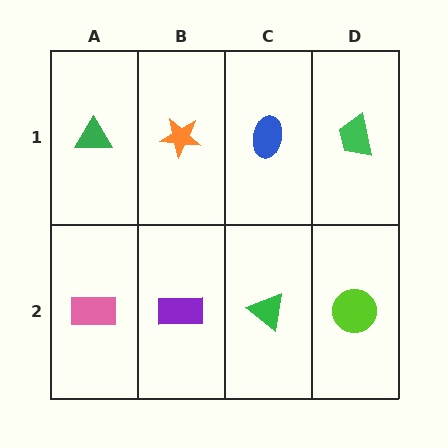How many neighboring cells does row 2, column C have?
3.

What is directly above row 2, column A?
A green triangle.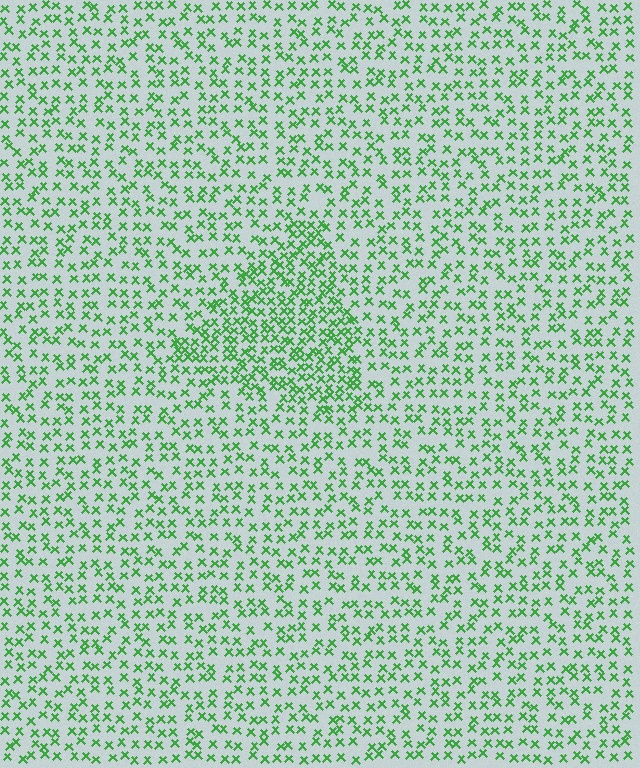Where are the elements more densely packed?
The elements are more densely packed inside the triangle boundary.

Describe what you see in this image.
The image contains small green elements arranged at two different densities. A triangle-shaped region is visible where the elements are more densely packed than the surrounding area.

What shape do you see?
I see a triangle.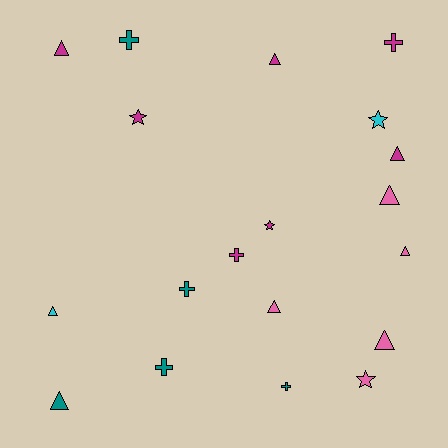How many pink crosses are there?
There are no pink crosses.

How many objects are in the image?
There are 19 objects.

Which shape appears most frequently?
Triangle, with 9 objects.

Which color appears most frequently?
Magenta, with 7 objects.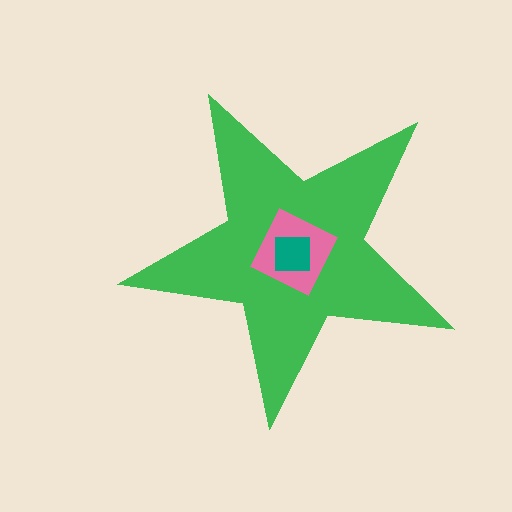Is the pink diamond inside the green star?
Yes.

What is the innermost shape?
The teal square.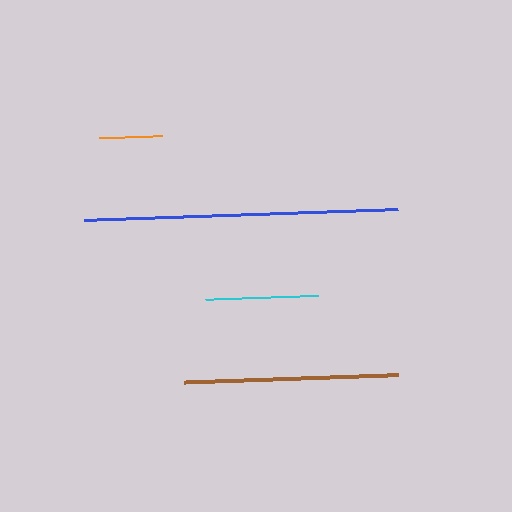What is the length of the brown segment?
The brown segment is approximately 213 pixels long.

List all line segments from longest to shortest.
From longest to shortest: blue, brown, cyan, orange.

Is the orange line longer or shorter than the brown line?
The brown line is longer than the orange line.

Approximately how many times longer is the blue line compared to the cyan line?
The blue line is approximately 2.8 times the length of the cyan line.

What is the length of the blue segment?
The blue segment is approximately 314 pixels long.